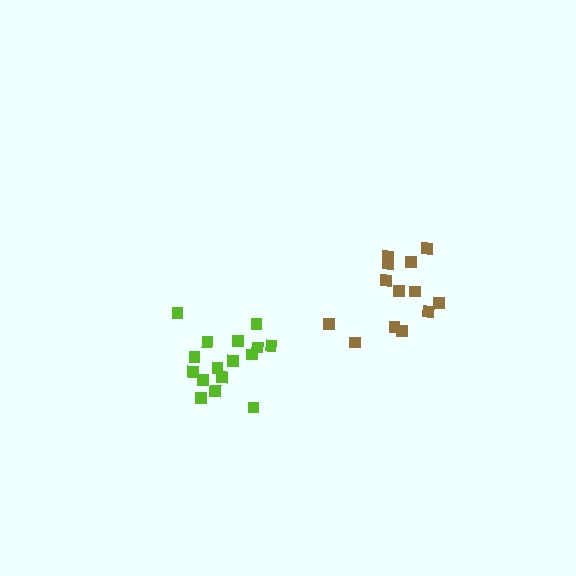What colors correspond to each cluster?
The clusters are colored: lime, brown.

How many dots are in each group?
Group 1: 16 dots, Group 2: 13 dots (29 total).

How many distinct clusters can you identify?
There are 2 distinct clusters.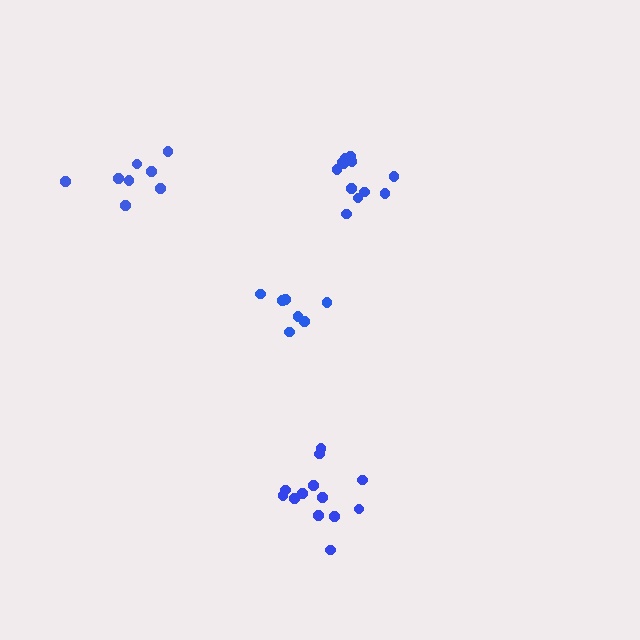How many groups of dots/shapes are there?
There are 4 groups.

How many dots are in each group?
Group 1: 7 dots, Group 2: 13 dots, Group 3: 8 dots, Group 4: 12 dots (40 total).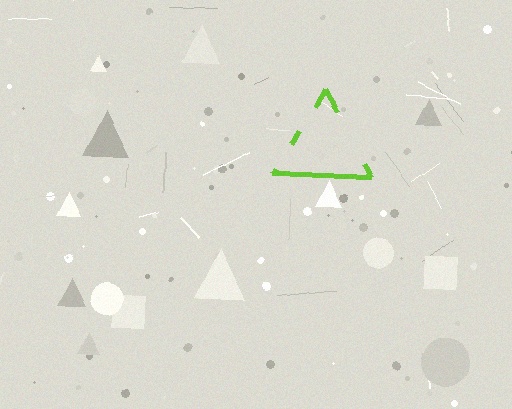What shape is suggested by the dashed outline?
The dashed outline suggests a triangle.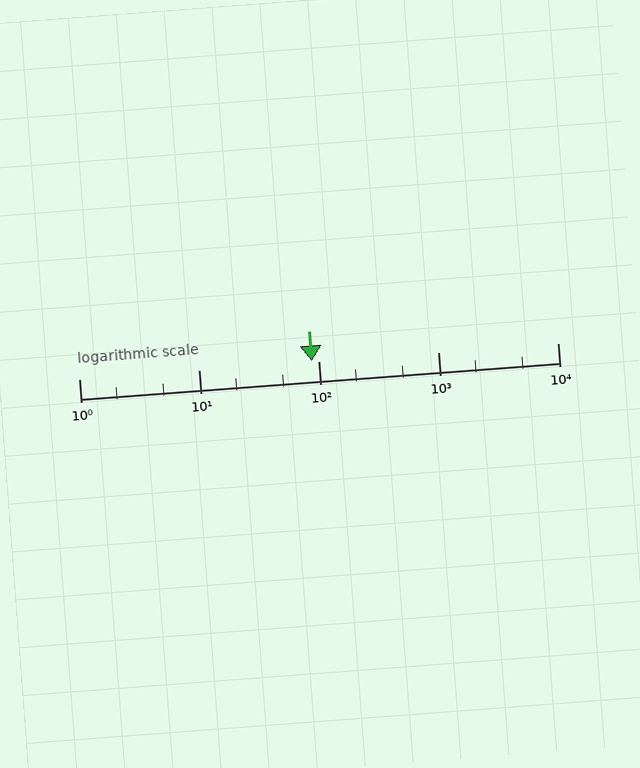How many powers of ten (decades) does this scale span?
The scale spans 4 decades, from 1 to 10000.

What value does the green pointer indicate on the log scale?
The pointer indicates approximately 88.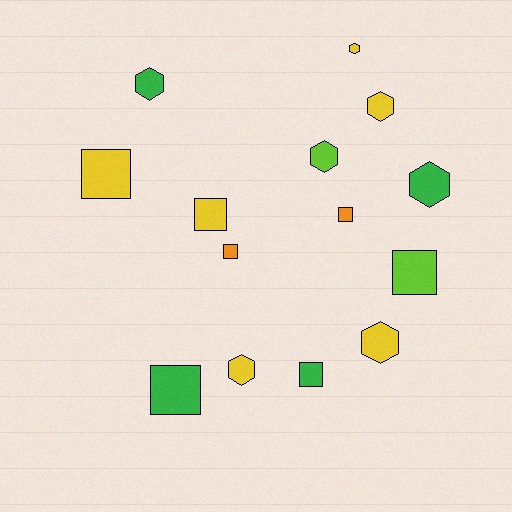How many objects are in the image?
There are 14 objects.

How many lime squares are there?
There is 1 lime square.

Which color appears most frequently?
Yellow, with 6 objects.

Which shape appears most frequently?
Square, with 7 objects.